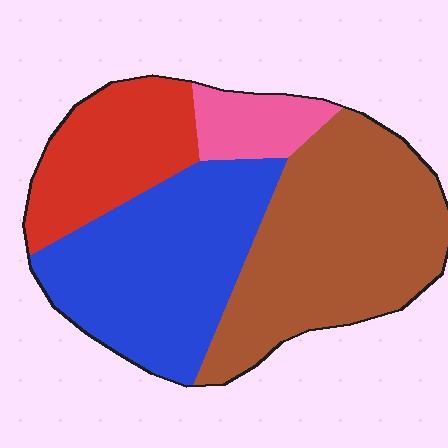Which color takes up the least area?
Pink, at roughly 10%.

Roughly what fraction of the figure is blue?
Blue takes up between a third and a half of the figure.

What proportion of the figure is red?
Red takes up less than a quarter of the figure.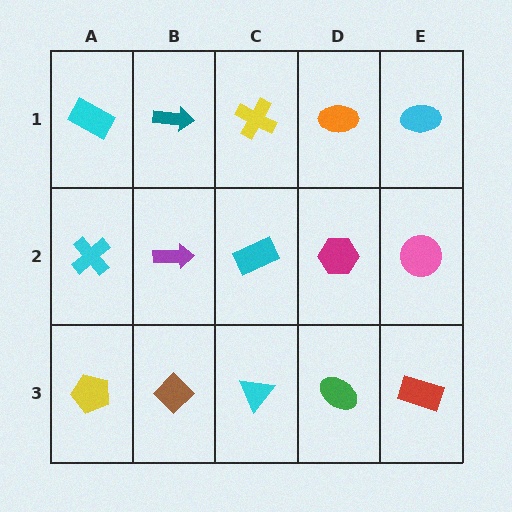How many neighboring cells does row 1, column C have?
3.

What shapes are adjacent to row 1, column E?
A pink circle (row 2, column E), an orange ellipse (row 1, column D).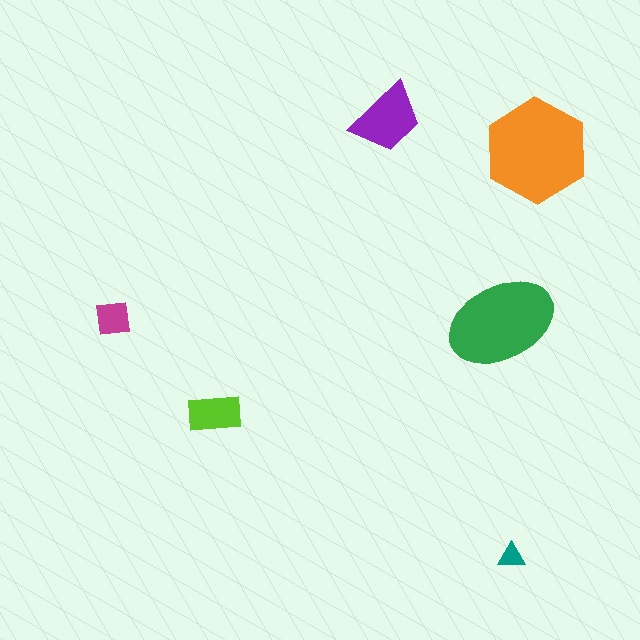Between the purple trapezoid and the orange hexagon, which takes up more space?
The orange hexagon.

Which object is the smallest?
The teal triangle.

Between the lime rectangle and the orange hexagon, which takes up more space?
The orange hexagon.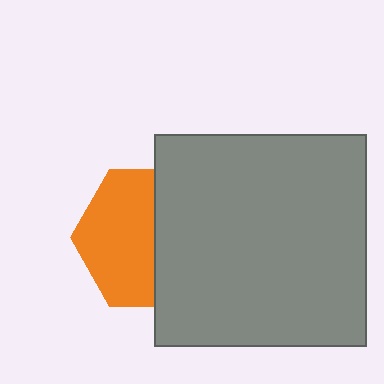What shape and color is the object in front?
The object in front is a gray square.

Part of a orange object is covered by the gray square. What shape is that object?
It is a hexagon.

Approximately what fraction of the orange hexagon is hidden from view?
Roughly 46% of the orange hexagon is hidden behind the gray square.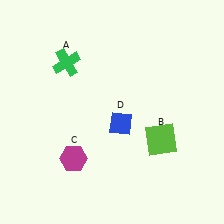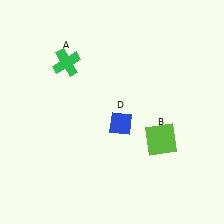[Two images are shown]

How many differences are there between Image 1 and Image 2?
There is 1 difference between the two images.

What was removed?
The magenta hexagon (C) was removed in Image 2.